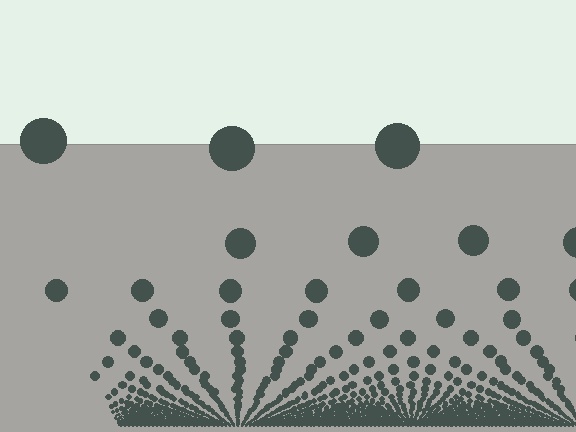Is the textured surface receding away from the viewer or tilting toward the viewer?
The surface appears to tilt toward the viewer. Texture elements get larger and sparser toward the top.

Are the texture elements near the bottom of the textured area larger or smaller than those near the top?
Smaller. The gradient is inverted — elements near the bottom are smaller and denser.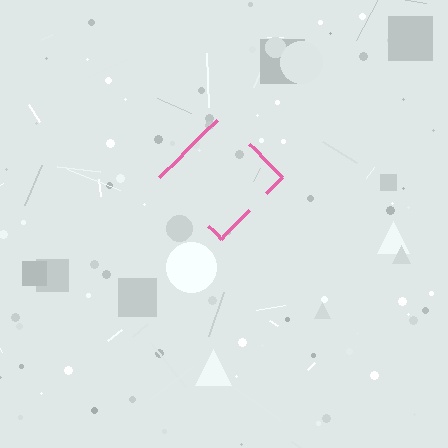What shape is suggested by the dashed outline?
The dashed outline suggests a diamond.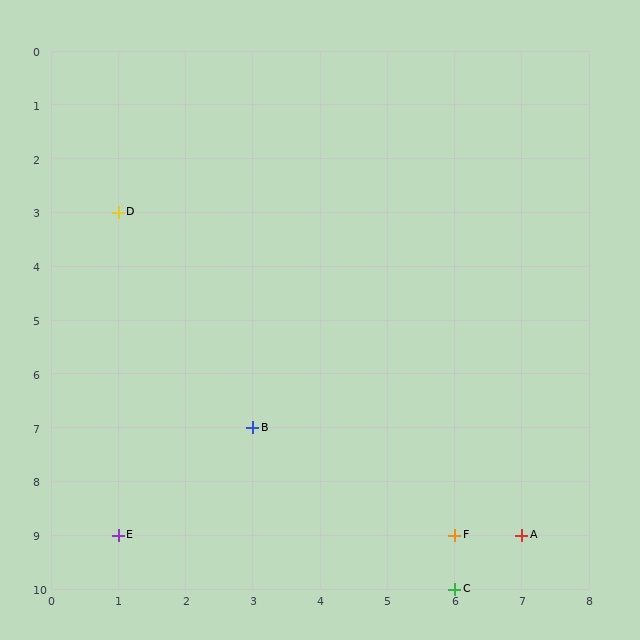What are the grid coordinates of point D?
Point D is at grid coordinates (1, 3).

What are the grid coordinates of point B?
Point B is at grid coordinates (3, 7).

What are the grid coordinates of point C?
Point C is at grid coordinates (6, 10).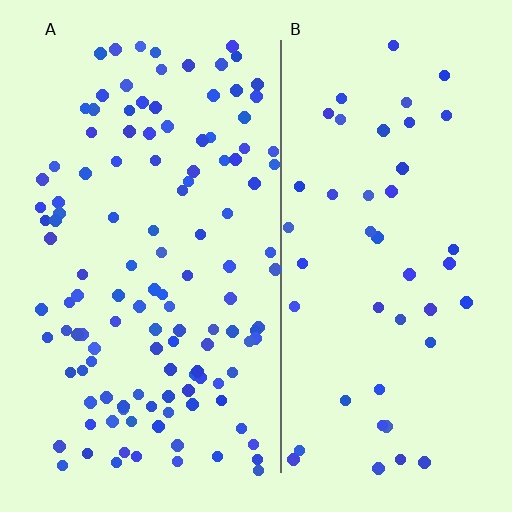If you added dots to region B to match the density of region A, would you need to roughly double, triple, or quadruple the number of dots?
Approximately triple.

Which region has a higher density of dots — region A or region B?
A (the left).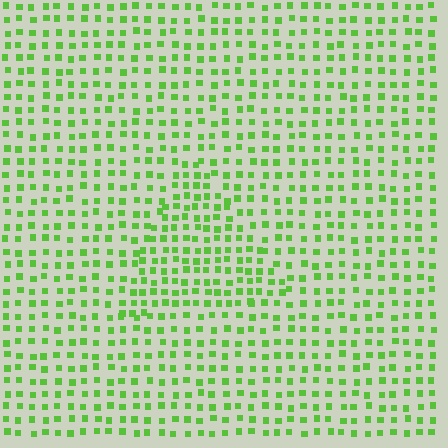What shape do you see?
I see a triangle.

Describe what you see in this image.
The image contains small lime elements arranged at two different densities. A triangle-shaped region is visible where the elements are more densely packed than the surrounding area.